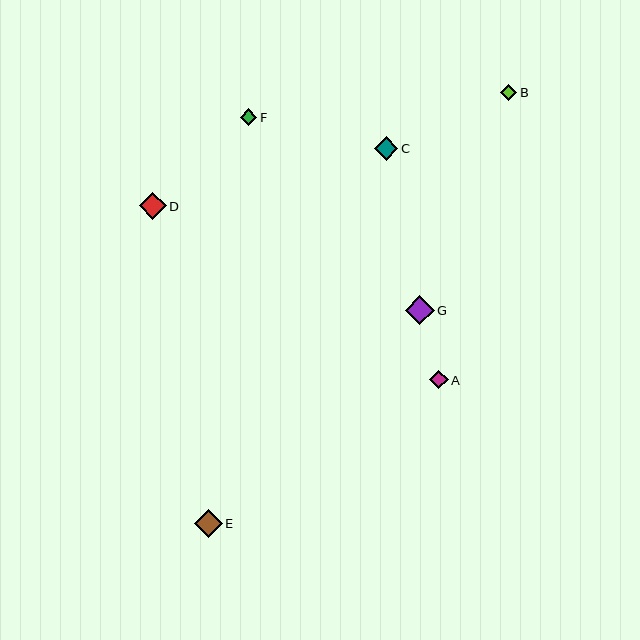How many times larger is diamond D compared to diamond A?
Diamond D is approximately 1.5 times the size of diamond A.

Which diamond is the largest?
Diamond G is the largest with a size of approximately 29 pixels.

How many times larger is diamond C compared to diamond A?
Diamond C is approximately 1.3 times the size of diamond A.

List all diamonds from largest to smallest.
From largest to smallest: G, E, D, C, A, F, B.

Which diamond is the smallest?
Diamond B is the smallest with a size of approximately 16 pixels.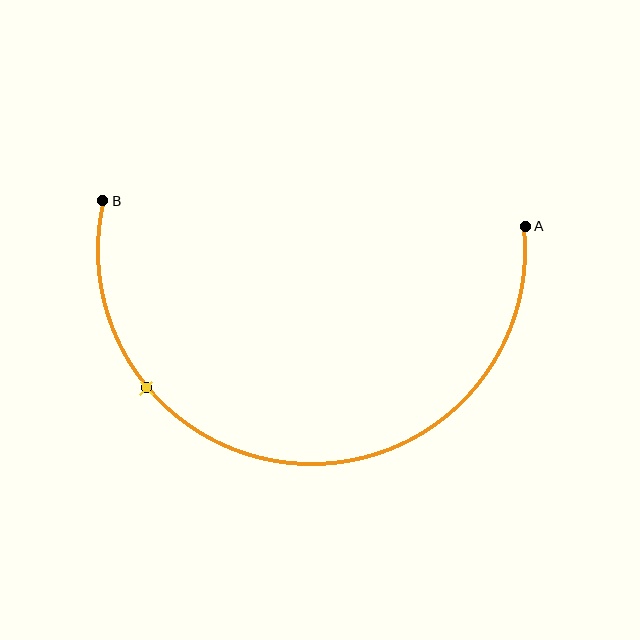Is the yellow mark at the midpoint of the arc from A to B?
No. The yellow mark lies on the arc but is closer to endpoint B. The arc midpoint would be at the point on the curve equidistant along the arc from both A and B.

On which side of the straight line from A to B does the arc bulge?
The arc bulges below the straight line connecting A and B.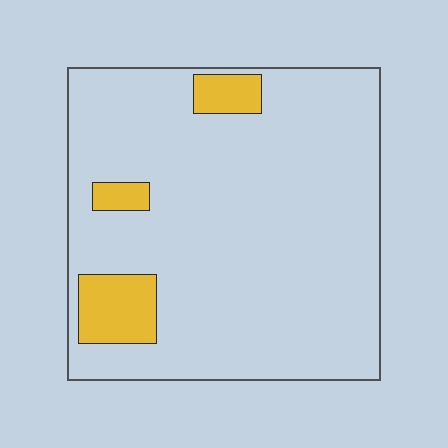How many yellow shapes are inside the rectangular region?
3.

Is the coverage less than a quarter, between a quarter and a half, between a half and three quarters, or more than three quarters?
Less than a quarter.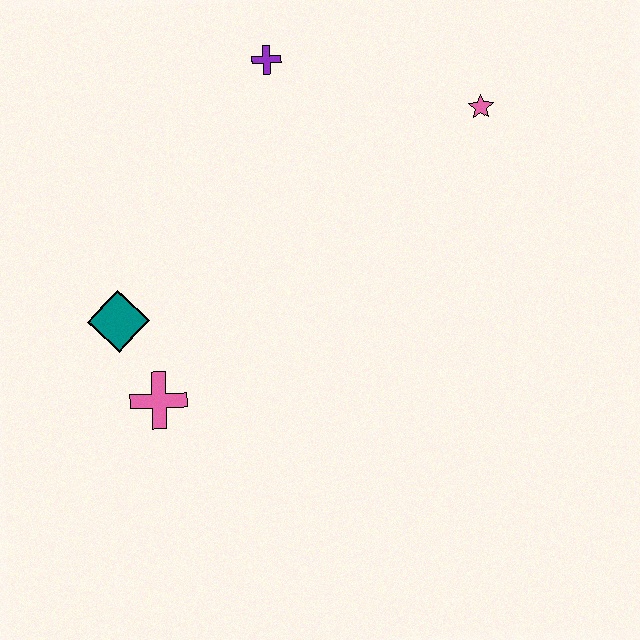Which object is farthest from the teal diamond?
The pink star is farthest from the teal diamond.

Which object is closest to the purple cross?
The pink star is closest to the purple cross.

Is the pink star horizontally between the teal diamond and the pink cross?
No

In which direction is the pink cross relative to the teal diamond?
The pink cross is below the teal diamond.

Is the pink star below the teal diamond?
No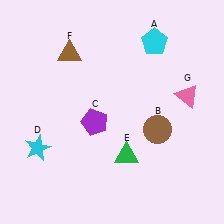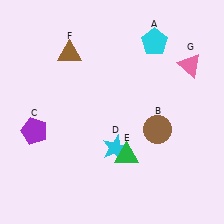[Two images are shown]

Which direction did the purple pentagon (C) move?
The purple pentagon (C) moved left.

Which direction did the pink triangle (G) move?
The pink triangle (G) moved up.